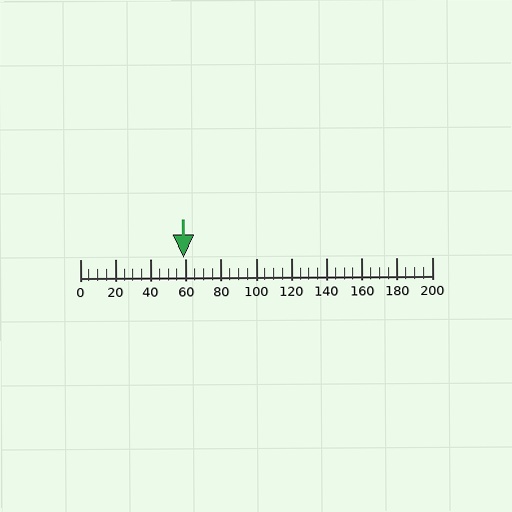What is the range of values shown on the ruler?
The ruler shows values from 0 to 200.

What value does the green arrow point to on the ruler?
The green arrow points to approximately 59.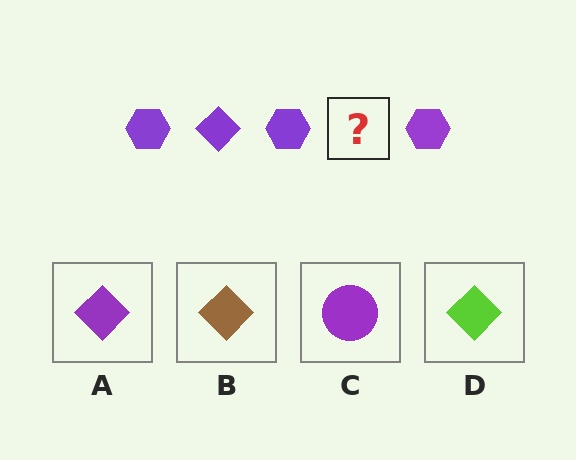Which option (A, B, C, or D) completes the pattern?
A.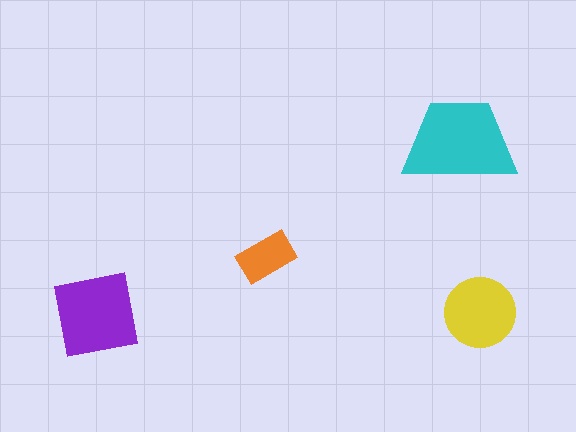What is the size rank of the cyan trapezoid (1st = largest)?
1st.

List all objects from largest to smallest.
The cyan trapezoid, the purple square, the yellow circle, the orange rectangle.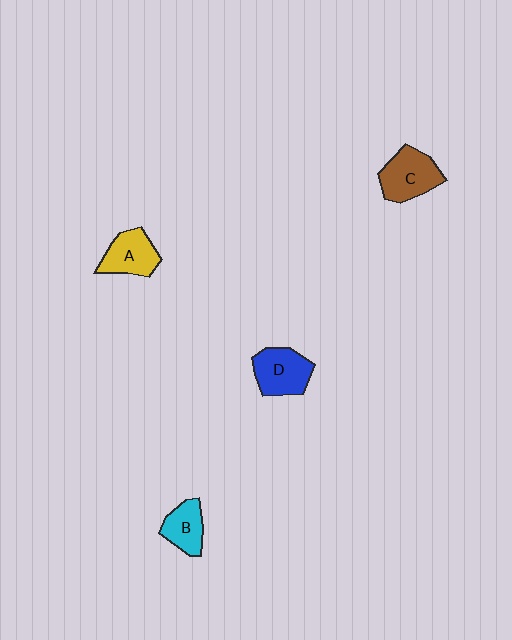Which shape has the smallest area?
Shape B (cyan).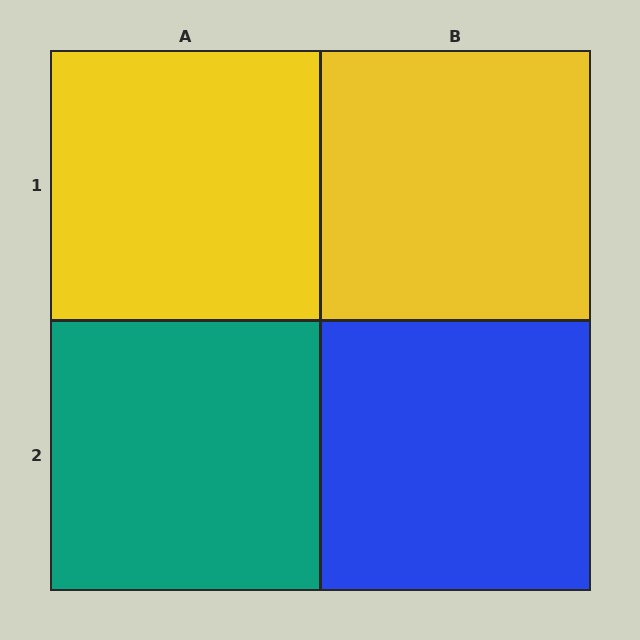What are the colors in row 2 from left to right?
Teal, blue.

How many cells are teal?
1 cell is teal.